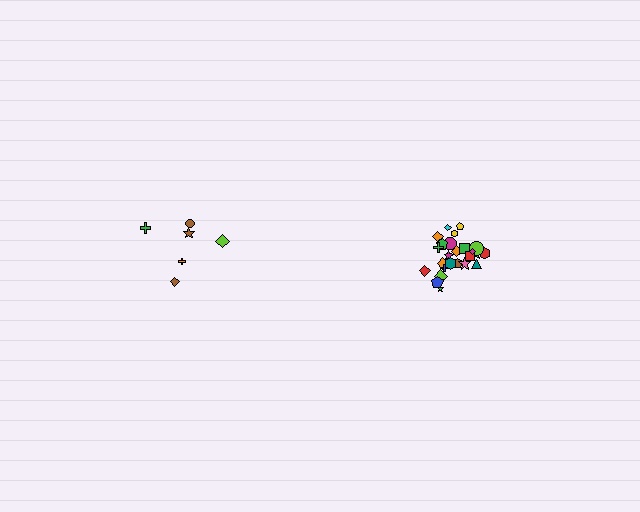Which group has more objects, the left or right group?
The right group.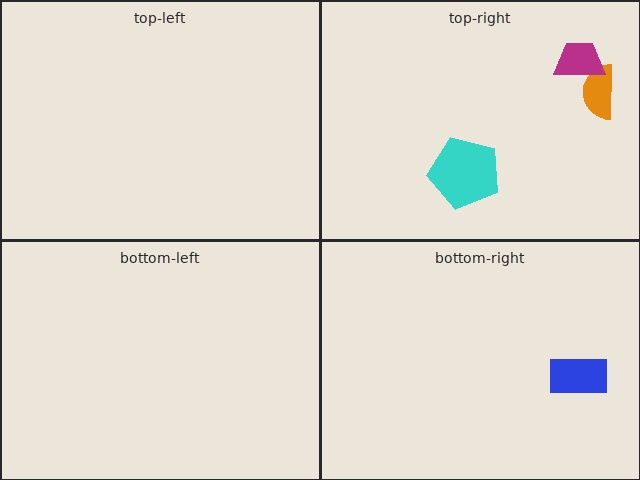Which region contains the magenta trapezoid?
The top-right region.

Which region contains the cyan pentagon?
The top-right region.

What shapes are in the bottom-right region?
The blue rectangle.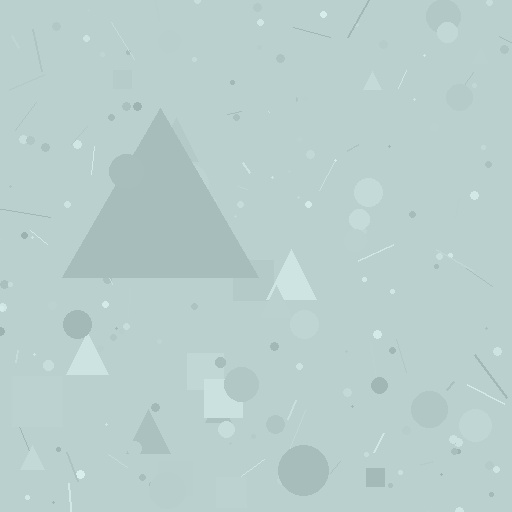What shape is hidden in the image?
A triangle is hidden in the image.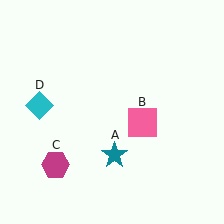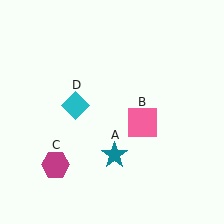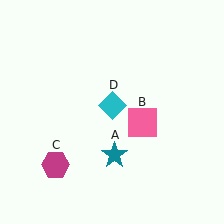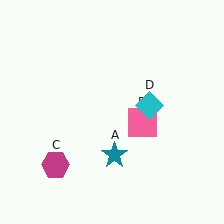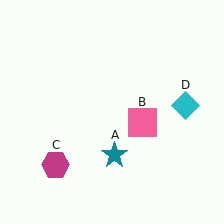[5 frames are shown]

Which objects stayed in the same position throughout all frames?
Teal star (object A) and pink square (object B) and magenta hexagon (object C) remained stationary.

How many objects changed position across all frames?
1 object changed position: cyan diamond (object D).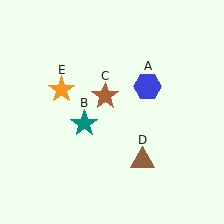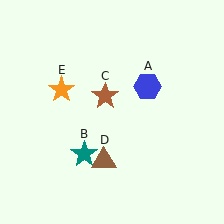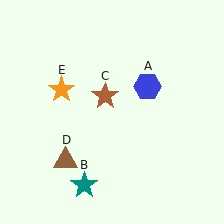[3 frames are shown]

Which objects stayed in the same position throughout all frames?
Blue hexagon (object A) and brown star (object C) and orange star (object E) remained stationary.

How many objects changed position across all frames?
2 objects changed position: teal star (object B), brown triangle (object D).